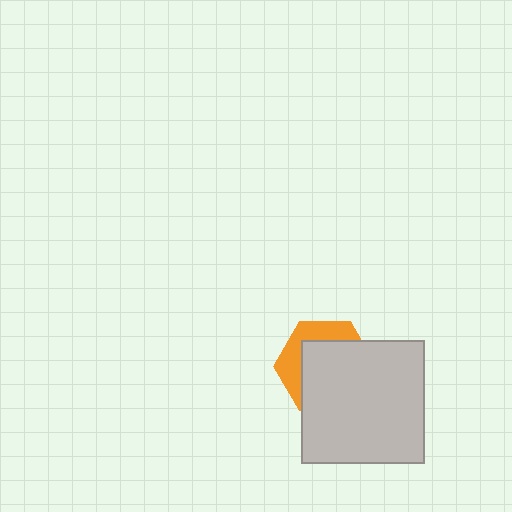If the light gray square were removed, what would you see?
You would see the complete orange hexagon.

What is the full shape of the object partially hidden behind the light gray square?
The partially hidden object is an orange hexagon.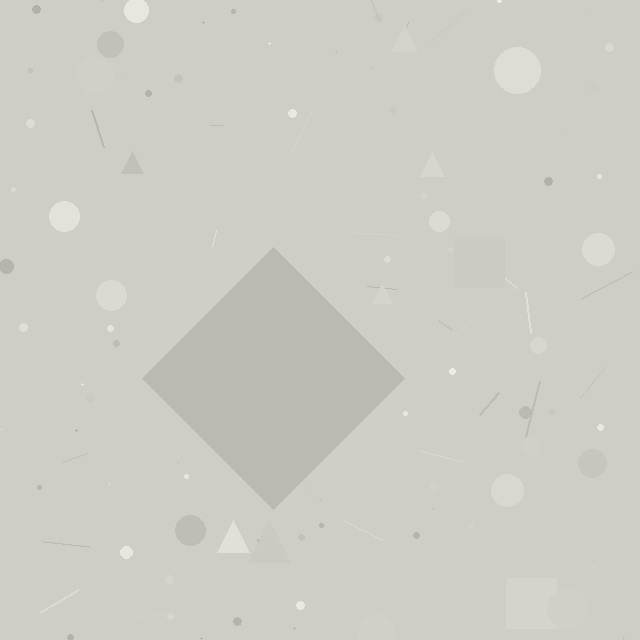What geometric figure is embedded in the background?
A diamond is embedded in the background.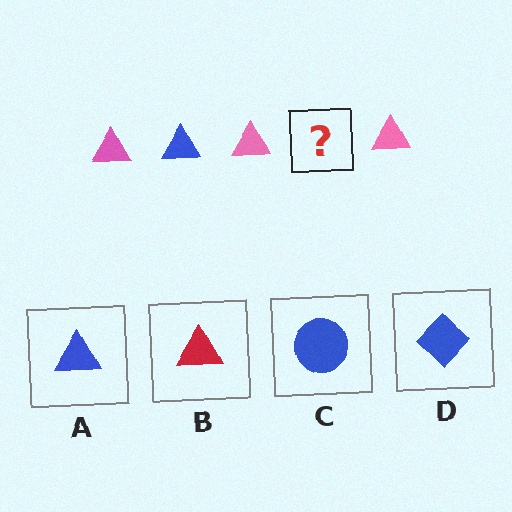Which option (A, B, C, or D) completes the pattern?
A.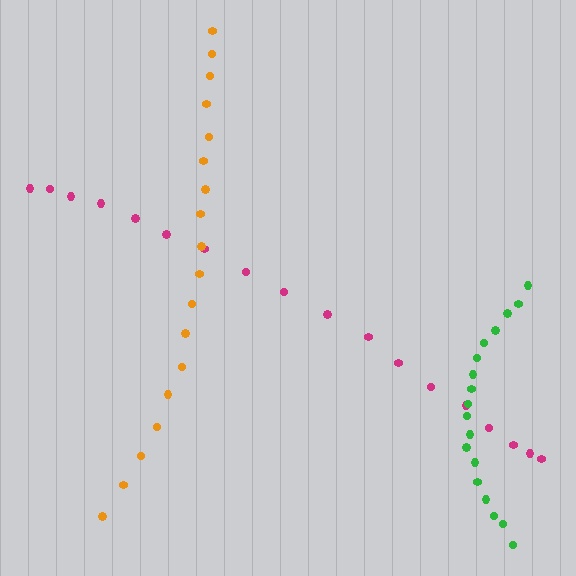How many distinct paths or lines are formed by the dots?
There are 3 distinct paths.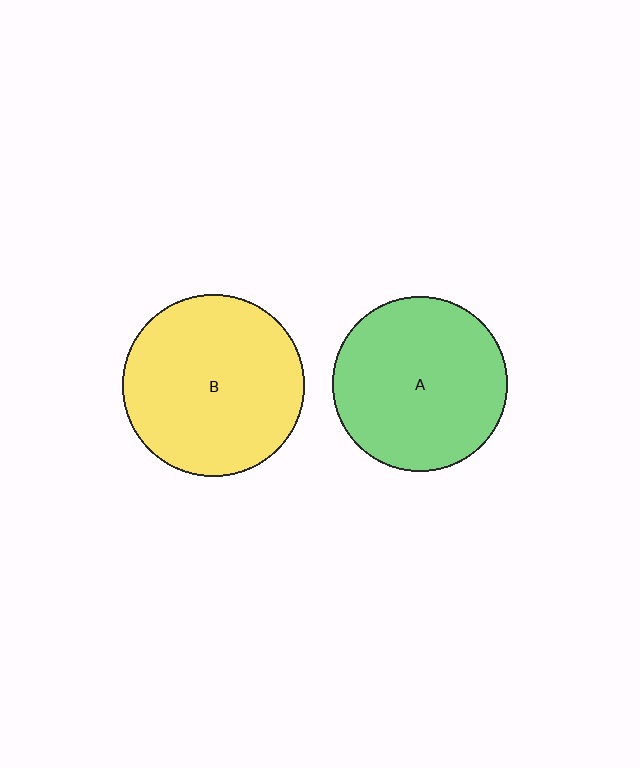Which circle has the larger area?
Circle B (yellow).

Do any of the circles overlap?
No, none of the circles overlap.